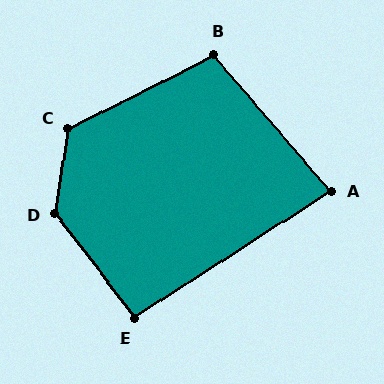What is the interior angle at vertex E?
Approximately 94 degrees (approximately right).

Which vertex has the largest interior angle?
D, at approximately 134 degrees.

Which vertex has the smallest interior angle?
A, at approximately 82 degrees.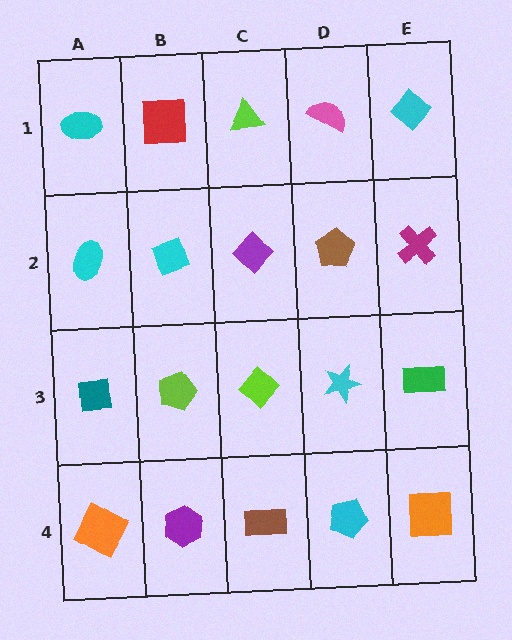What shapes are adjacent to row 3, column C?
A purple diamond (row 2, column C), a brown rectangle (row 4, column C), a lime pentagon (row 3, column B), a cyan star (row 3, column D).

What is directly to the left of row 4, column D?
A brown rectangle.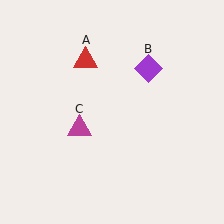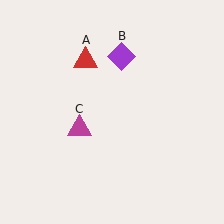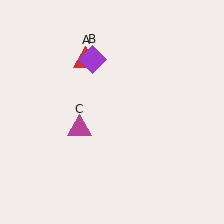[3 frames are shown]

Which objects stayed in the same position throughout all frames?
Red triangle (object A) and magenta triangle (object C) remained stationary.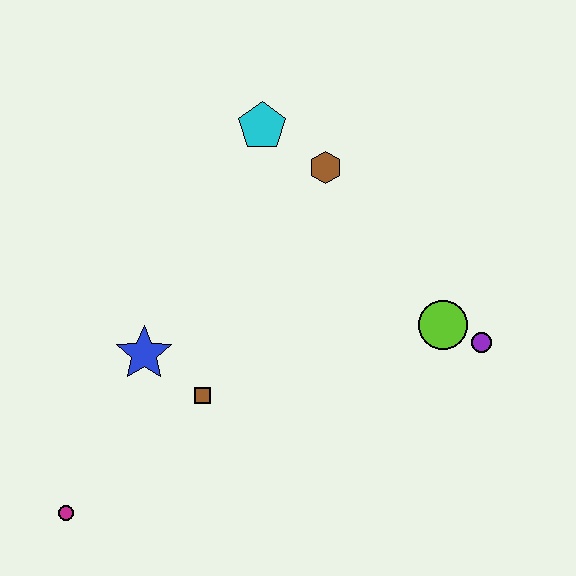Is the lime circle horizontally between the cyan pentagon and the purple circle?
Yes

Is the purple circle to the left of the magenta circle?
No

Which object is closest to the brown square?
The blue star is closest to the brown square.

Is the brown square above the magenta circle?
Yes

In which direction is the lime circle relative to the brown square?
The lime circle is to the right of the brown square.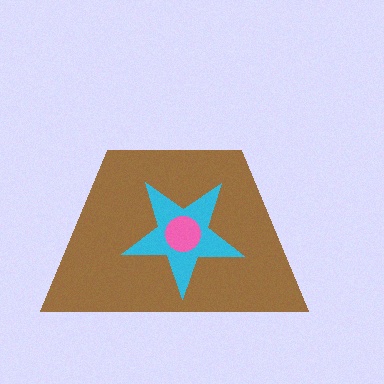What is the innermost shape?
The pink circle.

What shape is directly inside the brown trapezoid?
The cyan star.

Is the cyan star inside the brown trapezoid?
Yes.